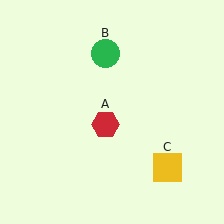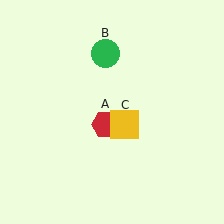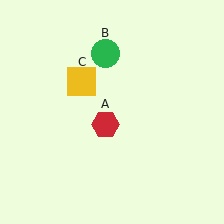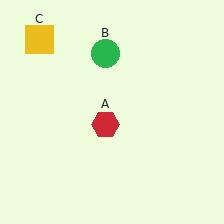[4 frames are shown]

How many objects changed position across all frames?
1 object changed position: yellow square (object C).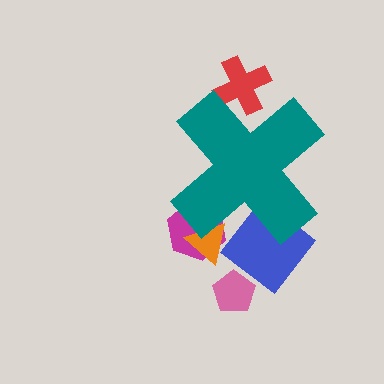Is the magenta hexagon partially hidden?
Yes, the magenta hexagon is partially hidden behind the teal cross.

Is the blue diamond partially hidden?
Yes, the blue diamond is partially hidden behind the teal cross.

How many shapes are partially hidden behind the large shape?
4 shapes are partially hidden.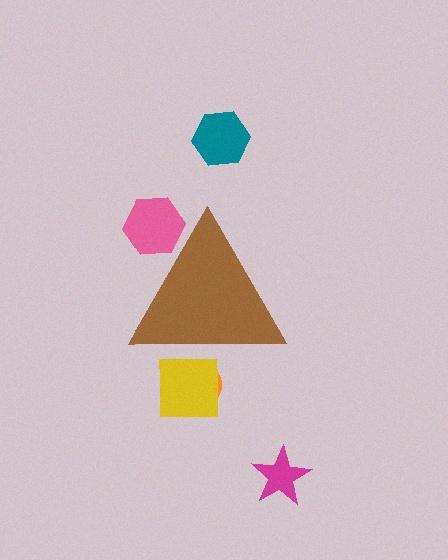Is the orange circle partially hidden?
Yes, the orange circle is partially hidden behind the brown triangle.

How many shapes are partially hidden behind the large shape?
3 shapes are partially hidden.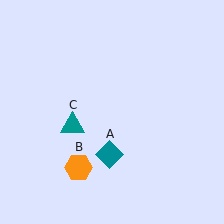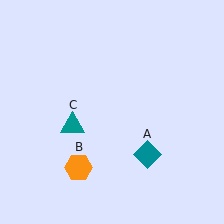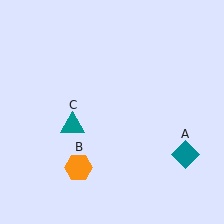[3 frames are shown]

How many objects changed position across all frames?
1 object changed position: teal diamond (object A).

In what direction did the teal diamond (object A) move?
The teal diamond (object A) moved right.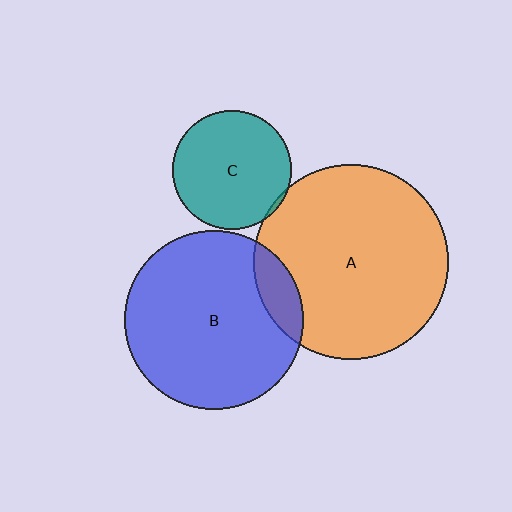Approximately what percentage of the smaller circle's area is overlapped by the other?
Approximately 10%.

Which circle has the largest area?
Circle A (orange).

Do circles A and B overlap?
Yes.